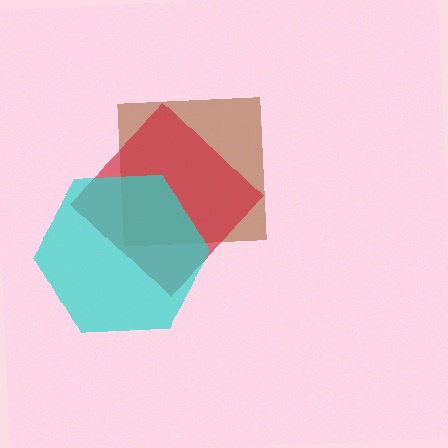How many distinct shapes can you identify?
There are 3 distinct shapes: a brown square, a red diamond, a cyan hexagon.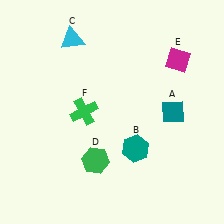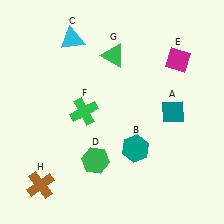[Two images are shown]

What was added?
A green triangle (G), a brown cross (H) were added in Image 2.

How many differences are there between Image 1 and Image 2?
There are 2 differences between the two images.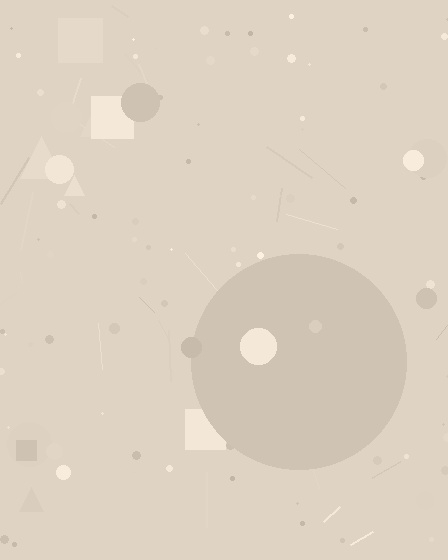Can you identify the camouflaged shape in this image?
The camouflaged shape is a circle.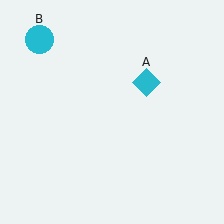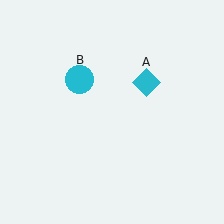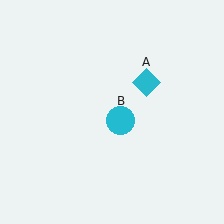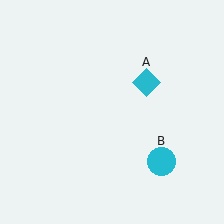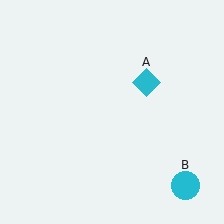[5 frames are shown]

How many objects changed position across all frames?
1 object changed position: cyan circle (object B).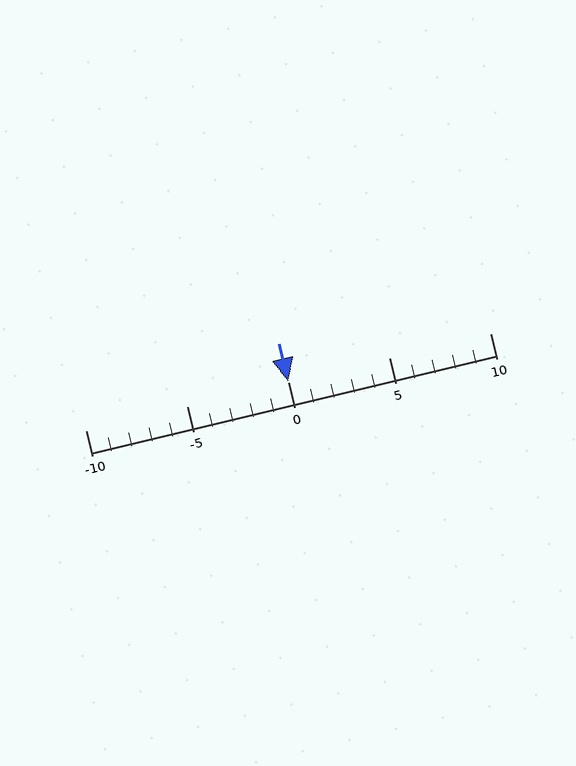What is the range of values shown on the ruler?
The ruler shows values from -10 to 10.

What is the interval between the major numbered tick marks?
The major tick marks are spaced 5 units apart.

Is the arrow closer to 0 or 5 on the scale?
The arrow is closer to 0.